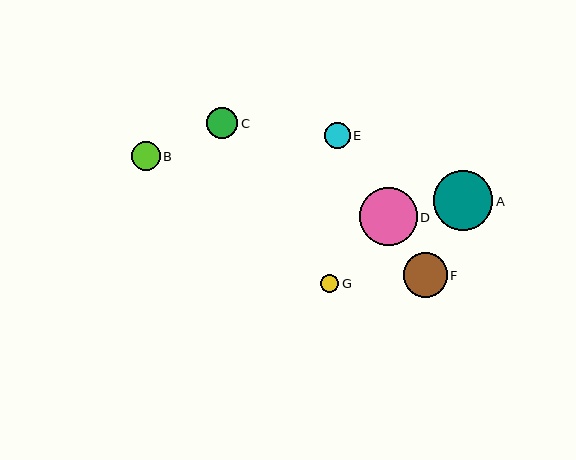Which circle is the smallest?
Circle G is the smallest with a size of approximately 18 pixels.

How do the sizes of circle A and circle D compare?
Circle A and circle D are approximately the same size.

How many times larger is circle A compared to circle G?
Circle A is approximately 3.3 times the size of circle G.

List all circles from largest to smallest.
From largest to smallest: A, D, F, C, B, E, G.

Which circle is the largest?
Circle A is the largest with a size of approximately 60 pixels.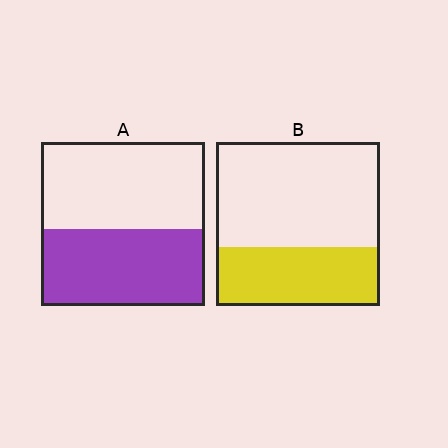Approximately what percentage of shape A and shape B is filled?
A is approximately 45% and B is approximately 35%.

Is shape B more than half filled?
No.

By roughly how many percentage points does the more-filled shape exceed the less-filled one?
By roughly 10 percentage points (A over B).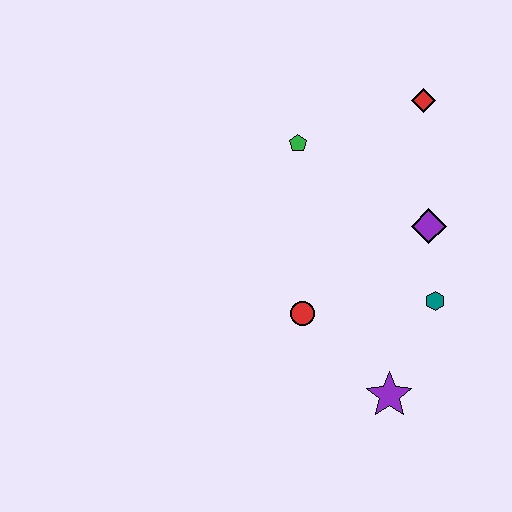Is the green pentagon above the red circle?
Yes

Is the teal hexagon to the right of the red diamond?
Yes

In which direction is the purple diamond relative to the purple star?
The purple diamond is above the purple star.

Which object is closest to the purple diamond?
The teal hexagon is closest to the purple diamond.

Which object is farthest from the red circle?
The red diamond is farthest from the red circle.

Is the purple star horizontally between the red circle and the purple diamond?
Yes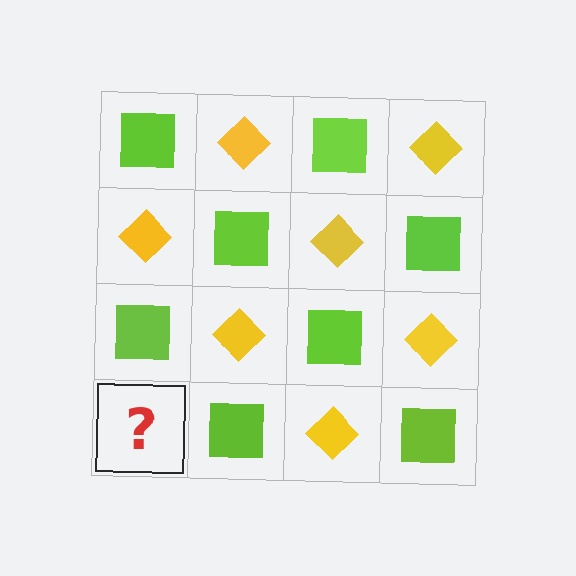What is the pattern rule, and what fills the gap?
The rule is that it alternates lime square and yellow diamond in a checkerboard pattern. The gap should be filled with a yellow diamond.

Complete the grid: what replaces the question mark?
The question mark should be replaced with a yellow diamond.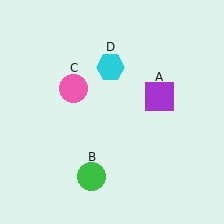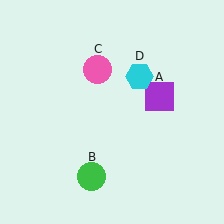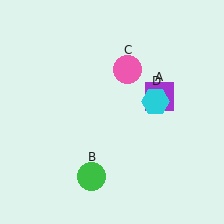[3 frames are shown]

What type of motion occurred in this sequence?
The pink circle (object C), cyan hexagon (object D) rotated clockwise around the center of the scene.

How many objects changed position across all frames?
2 objects changed position: pink circle (object C), cyan hexagon (object D).